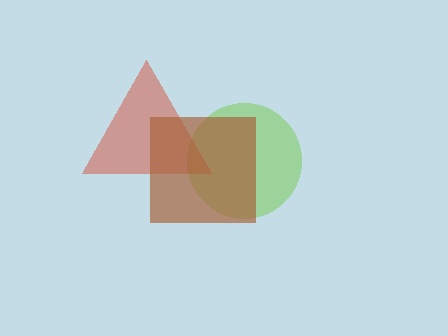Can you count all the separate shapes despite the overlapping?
Yes, there are 3 separate shapes.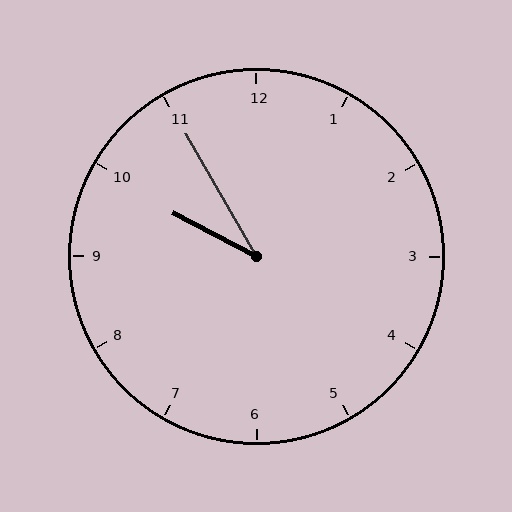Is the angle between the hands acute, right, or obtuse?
It is acute.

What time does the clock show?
9:55.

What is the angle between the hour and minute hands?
Approximately 32 degrees.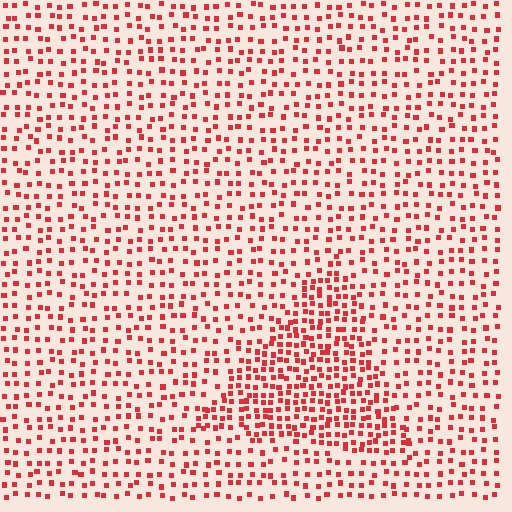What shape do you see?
I see a triangle.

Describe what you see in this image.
The image contains small red elements arranged at two different densities. A triangle-shaped region is visible where the elements are more densely packed than the surrounding area.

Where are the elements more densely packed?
The elements are more densely packed inside the triangle boundary.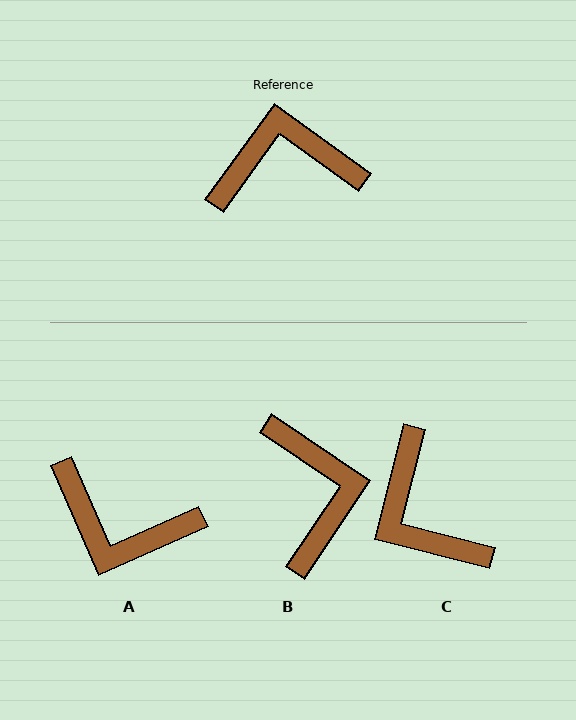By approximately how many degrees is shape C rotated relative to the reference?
Approximately 112 degrees counter-clockwise.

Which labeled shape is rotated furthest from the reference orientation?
A, about 150 degrees away.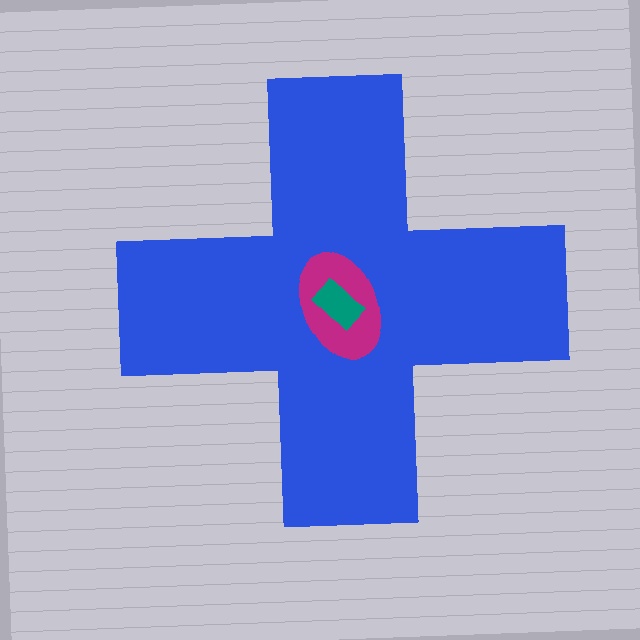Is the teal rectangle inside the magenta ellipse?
Yes.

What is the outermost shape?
The blue cross.